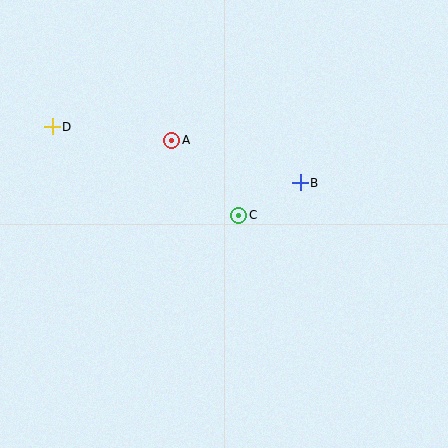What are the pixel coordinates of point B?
Point B is at (300, 183).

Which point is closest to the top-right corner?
Point B is closest to the top-right corner.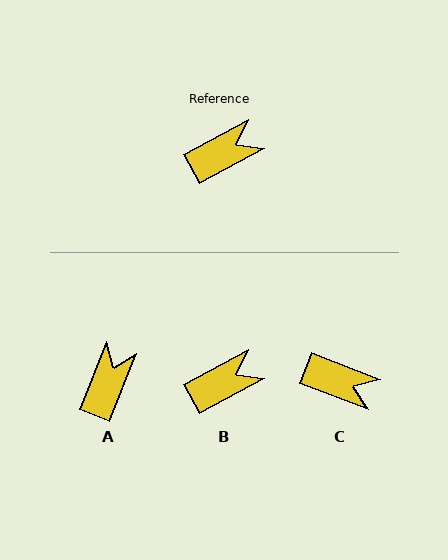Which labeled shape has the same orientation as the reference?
B.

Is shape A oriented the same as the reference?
No, it is off by about 40 degrees.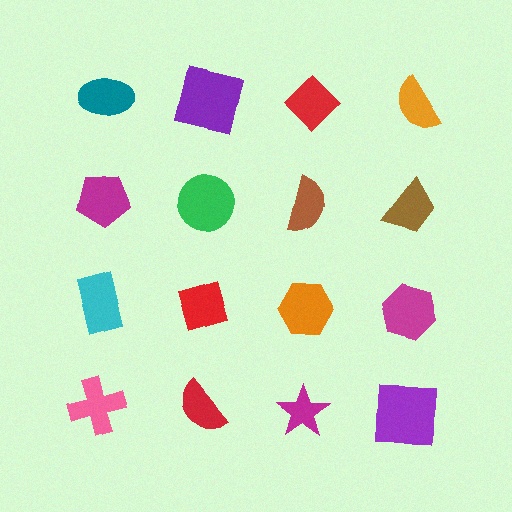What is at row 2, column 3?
A brown semicircle.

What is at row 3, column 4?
A magenta hexagon.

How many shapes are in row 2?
4 shapes.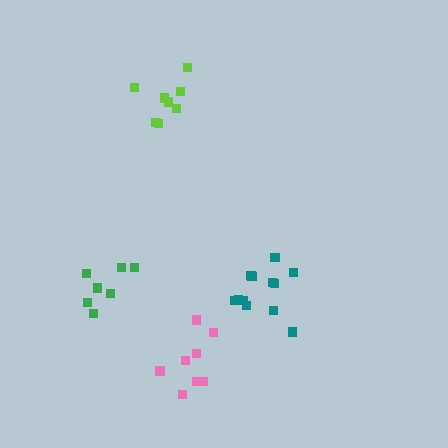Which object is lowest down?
The pink cluster is bottommost.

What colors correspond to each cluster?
The clusters are colored: green, teal, pink, lime.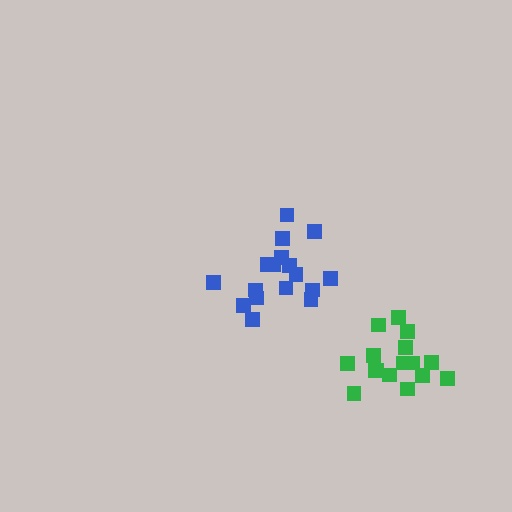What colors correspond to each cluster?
The clusters are colored: blue, green.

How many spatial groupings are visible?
There are 2 spatial groupings.